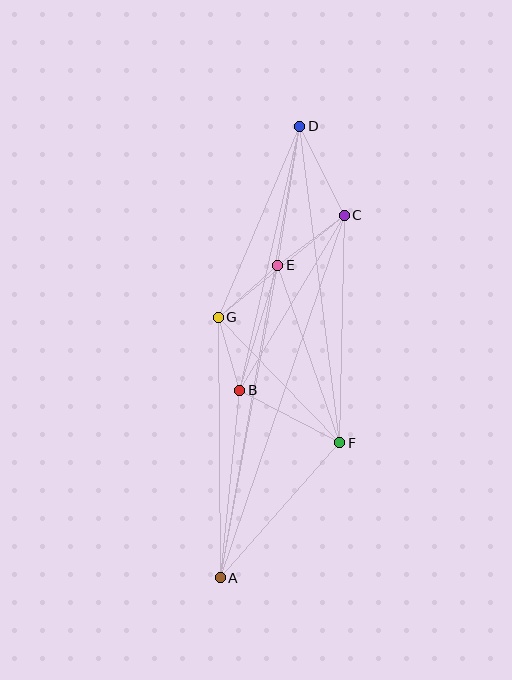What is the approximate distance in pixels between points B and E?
The distance between B and E is approximately 131 pixels.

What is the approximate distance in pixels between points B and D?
The distance between B and D is approximately 271 pixels.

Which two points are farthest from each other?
Points A and D are farthest from each other.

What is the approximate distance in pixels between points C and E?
The distance between C and E is approximately 83 pixels.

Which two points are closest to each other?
Points B and G are closest to each other.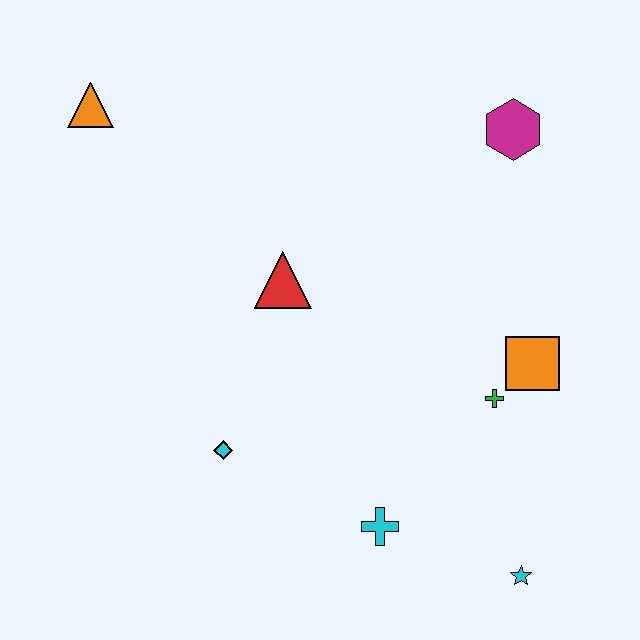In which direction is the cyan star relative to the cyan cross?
The cyan star is to the right of the cyan cross.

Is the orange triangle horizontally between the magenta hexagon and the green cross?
No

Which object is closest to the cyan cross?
The cyan star is closest to the cyan cross.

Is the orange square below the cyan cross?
No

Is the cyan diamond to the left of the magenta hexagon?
Yes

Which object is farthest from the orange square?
The orange triangle is farthest from the orange square.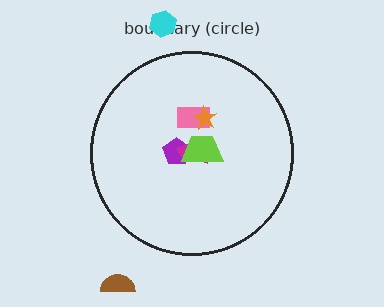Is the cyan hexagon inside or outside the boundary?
Outside.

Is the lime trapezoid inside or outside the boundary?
Inside.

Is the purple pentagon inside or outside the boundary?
Inside.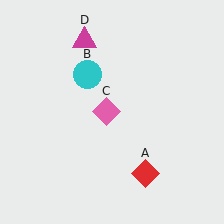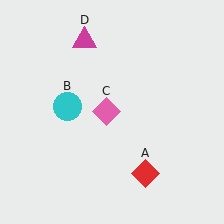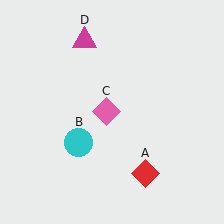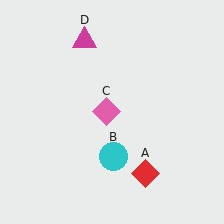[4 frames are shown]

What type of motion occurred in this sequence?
The cyan circle (object B) rotated counterclockwise around the center of the scene.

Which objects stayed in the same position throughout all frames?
Red diamond (object A) and pink diamond (object C) and magenta triangle (object D) remained stationary.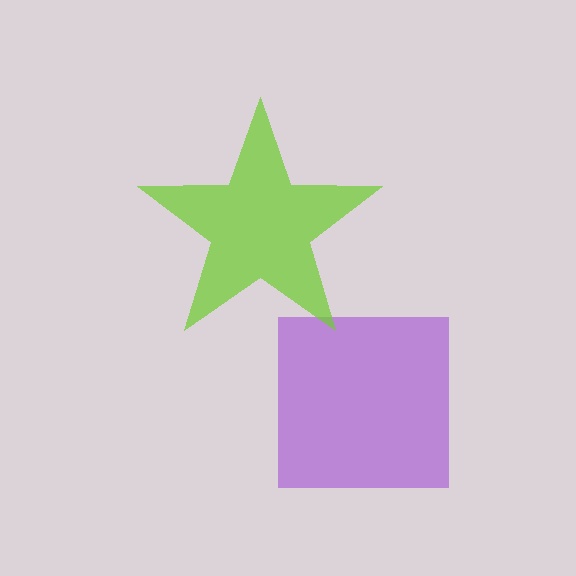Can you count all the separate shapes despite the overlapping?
Yes, there are 2 separate shapes.